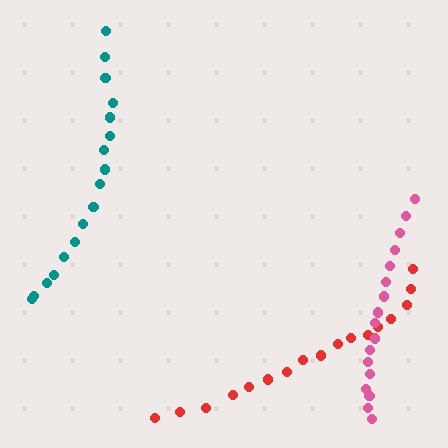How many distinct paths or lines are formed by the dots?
There are 3 distinct paths.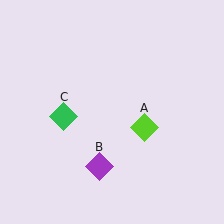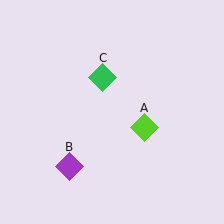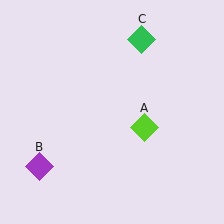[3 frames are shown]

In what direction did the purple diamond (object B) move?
The purple diamond (object B) moved left.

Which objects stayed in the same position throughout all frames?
Lime diamond (object A) remained stationary.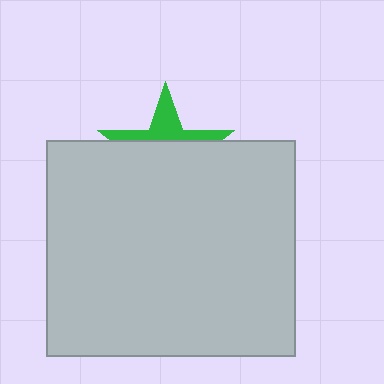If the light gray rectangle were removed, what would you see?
You would see the complete green star.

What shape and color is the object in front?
The object in front is a light gray rectangle.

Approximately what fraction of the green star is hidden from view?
Roughly 67% of the green star is hidden behind the light gray rectangle.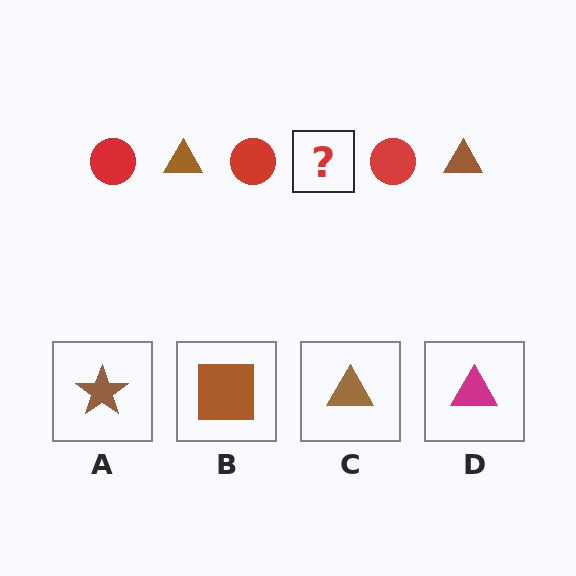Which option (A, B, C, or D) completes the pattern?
C.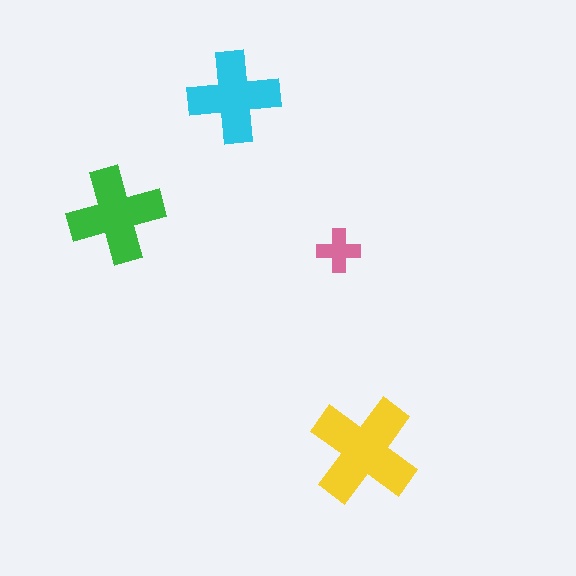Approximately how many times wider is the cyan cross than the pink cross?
About 2 times wider.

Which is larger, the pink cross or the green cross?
The green one.